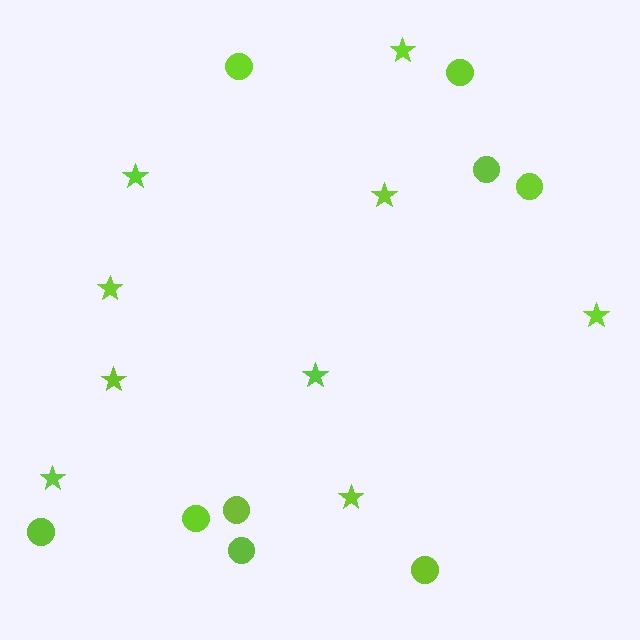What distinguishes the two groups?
There are 2 groups: one group of circles (9) and one group of stars (9).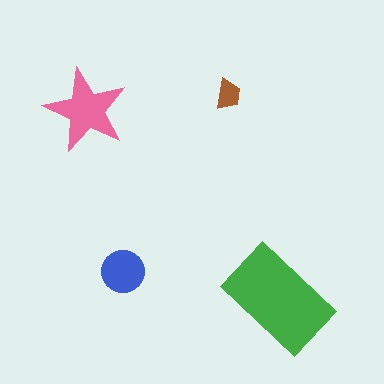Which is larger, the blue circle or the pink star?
The pink star.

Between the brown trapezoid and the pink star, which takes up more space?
The pink star.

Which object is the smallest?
The brown trapezoid.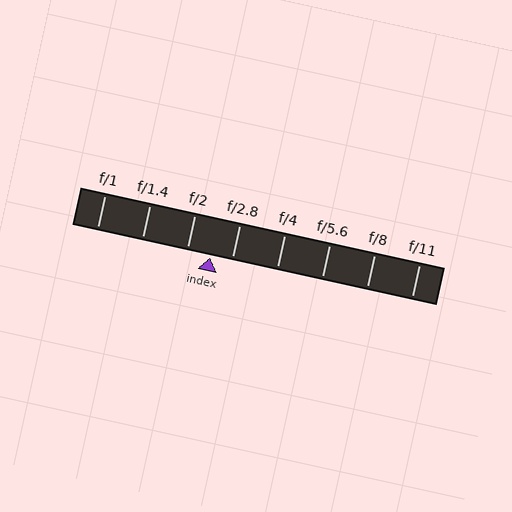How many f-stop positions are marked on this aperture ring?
There are 8 f-stop positions marked.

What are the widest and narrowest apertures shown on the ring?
The widest aperture shown is f/1 and the narrowest is f/11.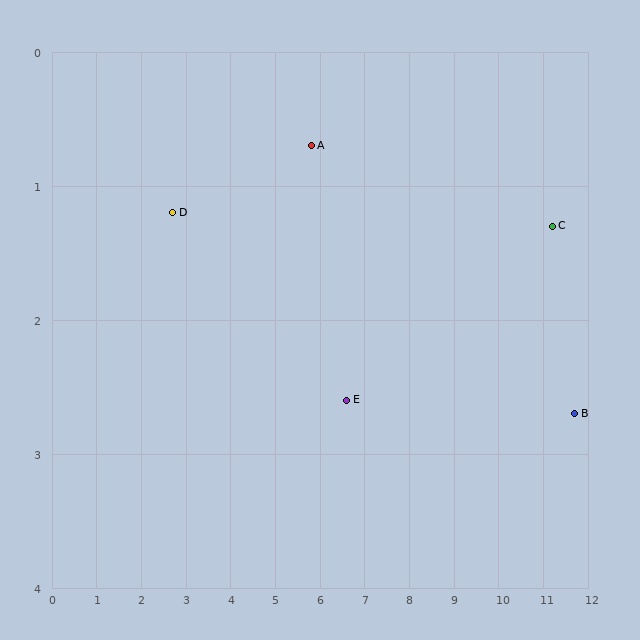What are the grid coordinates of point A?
Point A is at approximately (5.8, 0.7).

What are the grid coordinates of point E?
Point E is at approximately (6.6, 2.6).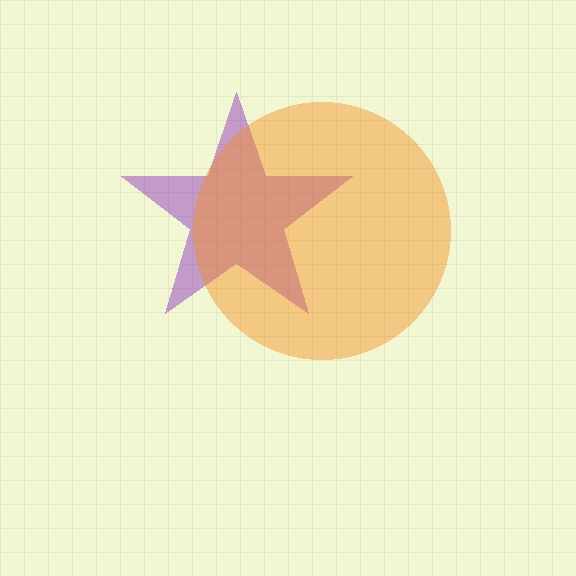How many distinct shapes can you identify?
There are 2 distinct shapes: a purple star, an orange circle.